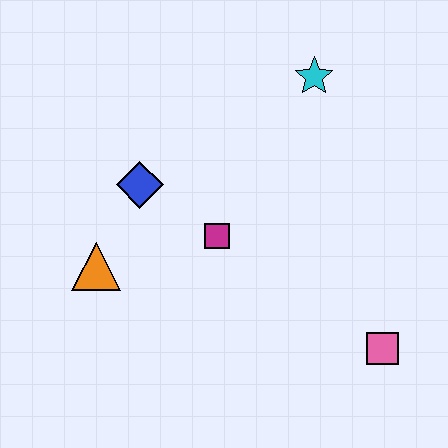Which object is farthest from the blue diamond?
The pink square is farthest from the blue diamond.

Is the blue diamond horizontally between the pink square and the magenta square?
No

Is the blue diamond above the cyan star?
No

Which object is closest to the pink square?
The magenta square is closest to the pink square.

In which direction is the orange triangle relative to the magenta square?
The orange triangle is to the left of the magenta square.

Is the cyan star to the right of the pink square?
No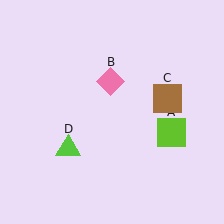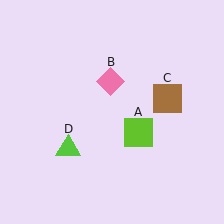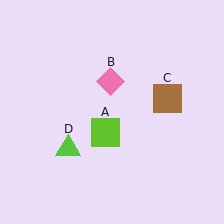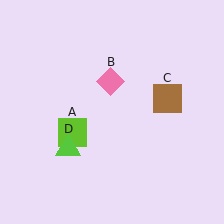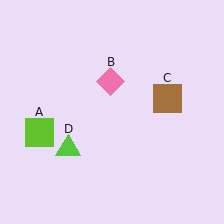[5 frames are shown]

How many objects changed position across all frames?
1 object changed position: lime square (object A).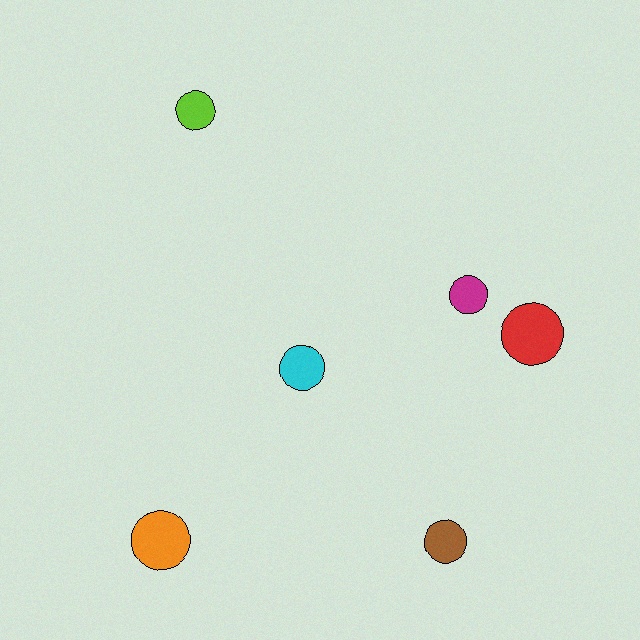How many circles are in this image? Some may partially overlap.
There are 6 circles.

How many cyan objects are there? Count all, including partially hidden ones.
There is 1 cyan object.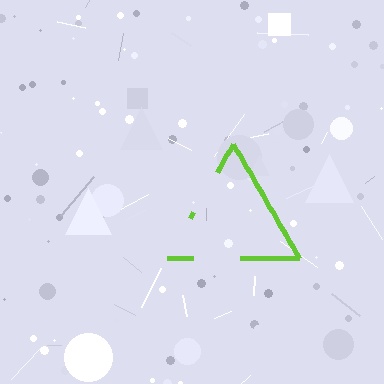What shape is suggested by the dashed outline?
The dashed outline suggests a triangle.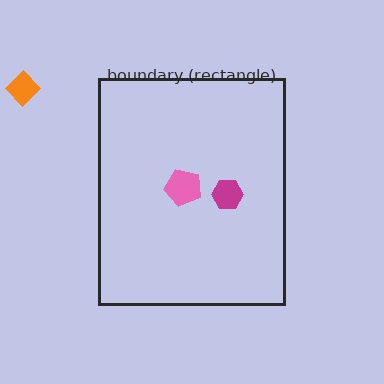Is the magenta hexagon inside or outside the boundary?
Inside.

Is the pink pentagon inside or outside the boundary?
Inside.